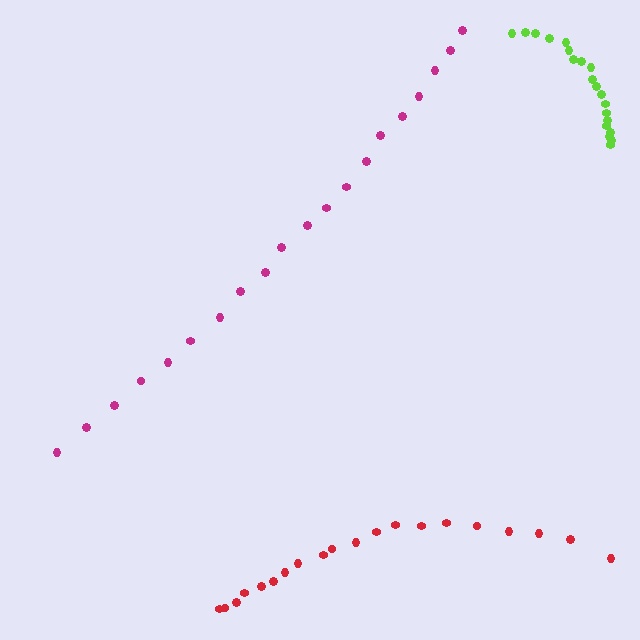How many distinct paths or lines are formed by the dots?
There are 3 distinct paths.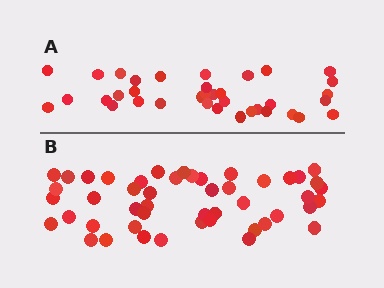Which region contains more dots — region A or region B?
Region B (the bottom region) has more dots.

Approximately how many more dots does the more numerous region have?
Region B has roughly 12 or so more dots than region A.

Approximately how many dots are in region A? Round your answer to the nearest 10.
About 40 dots. (The exact count is 36, which rounds to 40.)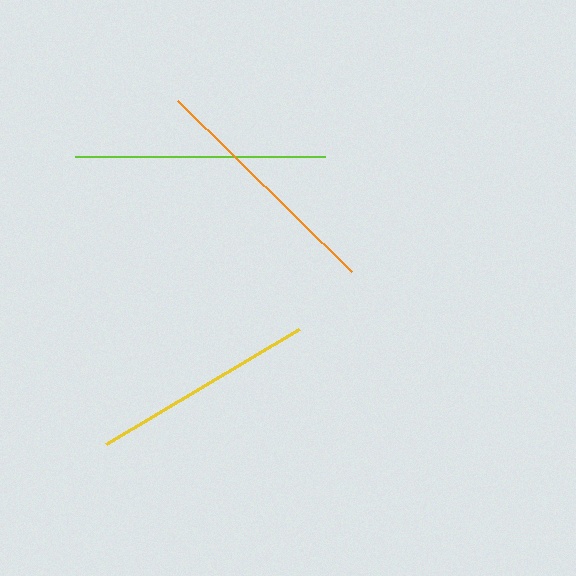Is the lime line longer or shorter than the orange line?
The lime line is longer than the orange line.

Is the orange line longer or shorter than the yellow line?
The orange line is longer than the yellow line.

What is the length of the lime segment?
The lime segment is approximately 251 pixels long.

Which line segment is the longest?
The lime line is the longest at approximately 251 pixels.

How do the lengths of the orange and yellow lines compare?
The orange and yellow lines are approximately the same length.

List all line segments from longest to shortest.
From longest to shortest: lime, orange, yellow.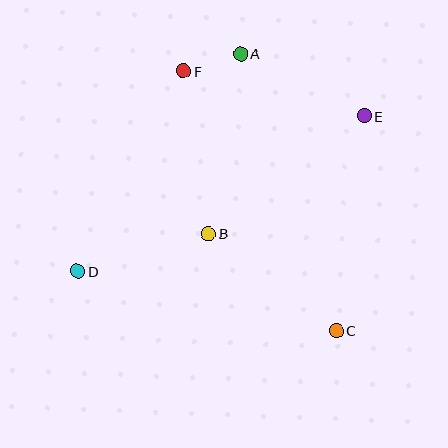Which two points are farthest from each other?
Points D and E are farthest from each other.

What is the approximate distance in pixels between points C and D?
The distance between C and D is approximately 266 pixels.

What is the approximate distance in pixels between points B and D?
The distance between B and D is approximately 136 pixels.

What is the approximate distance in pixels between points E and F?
The distance between E and F is approximately 186 pixels.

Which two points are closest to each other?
Points A and F are closest to each other.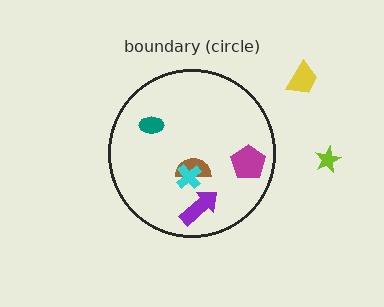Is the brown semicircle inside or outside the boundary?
Inside.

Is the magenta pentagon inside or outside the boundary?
Inside.